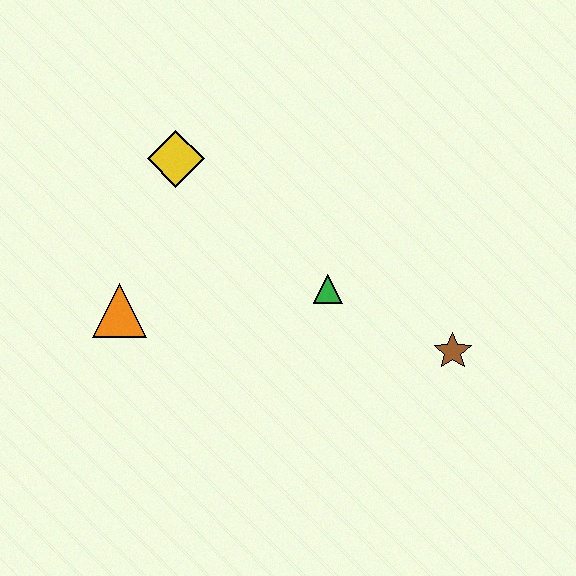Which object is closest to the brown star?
The green triangle is closest to the brown star.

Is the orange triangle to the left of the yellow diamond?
Yes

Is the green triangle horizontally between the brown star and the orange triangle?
Yes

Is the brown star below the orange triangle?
Yes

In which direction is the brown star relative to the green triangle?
The brown star is to the right of the green triangle.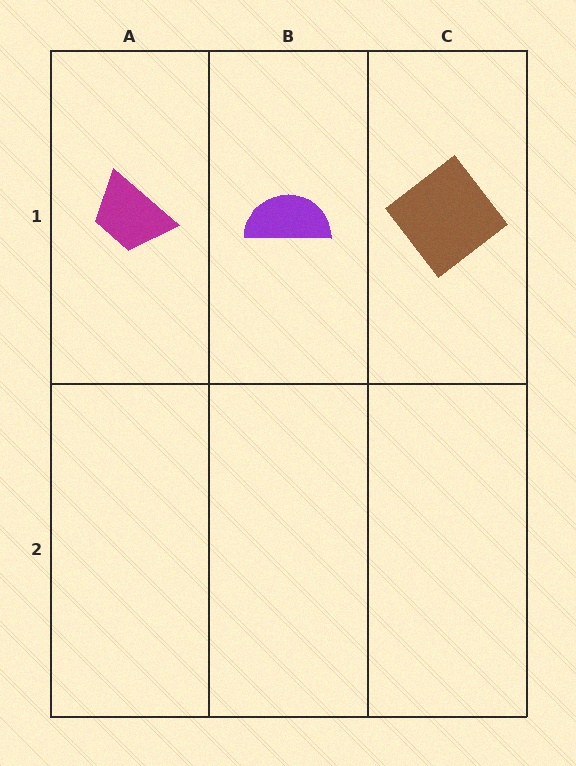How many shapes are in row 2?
0 shapes.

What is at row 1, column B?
A purple semicircle.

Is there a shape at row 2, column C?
No, that cell is empty.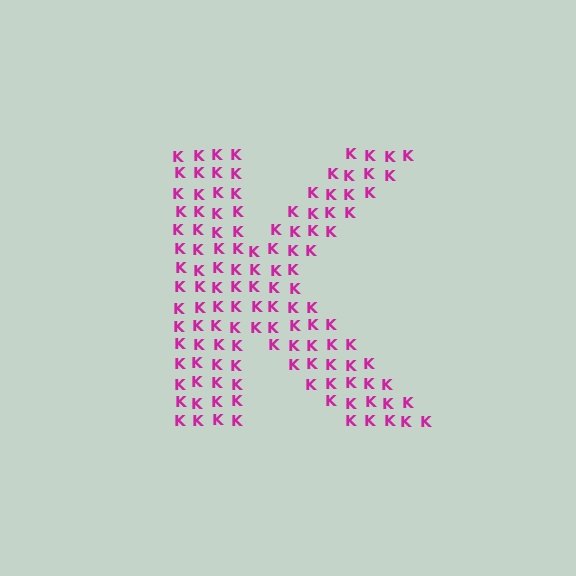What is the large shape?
The large shape is the letter K.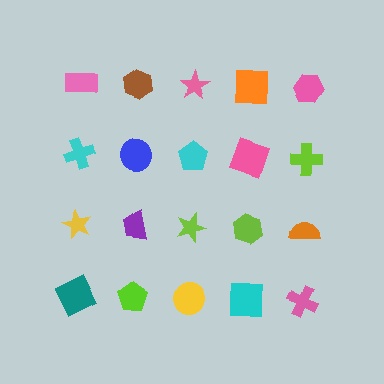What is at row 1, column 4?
An orange square.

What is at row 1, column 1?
A pink rectangle.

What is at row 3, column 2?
A purple trapezoid.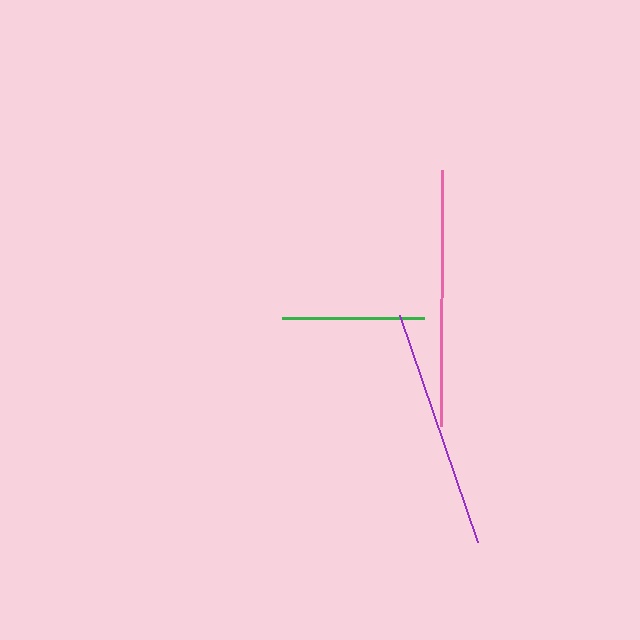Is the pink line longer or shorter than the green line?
The pink line is longer than the green line.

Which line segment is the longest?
The pink line is the longest at approximately 256 pixels.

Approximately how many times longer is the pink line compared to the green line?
The pink line is approximately 1.8 times the length of the green line.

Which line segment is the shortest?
The green line is the shortest at approximately 142 pixels.